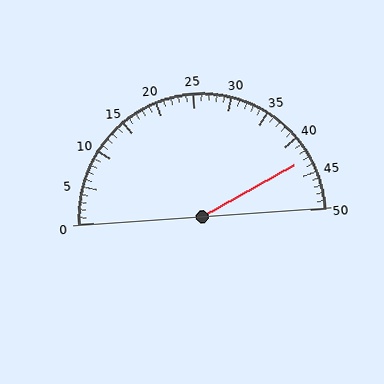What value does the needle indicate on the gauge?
The needle indicates approximately 43.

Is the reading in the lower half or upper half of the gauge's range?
The reading is in the upper half of the range (0 to 50).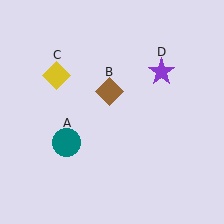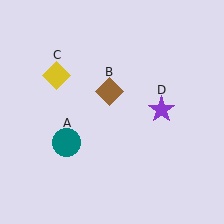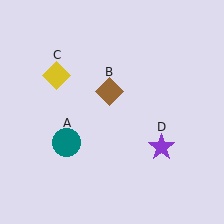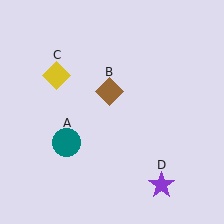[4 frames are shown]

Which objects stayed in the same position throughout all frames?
Teal circle (object A) and brown diamond (object B) and yellow diamond (object C) remained stationary.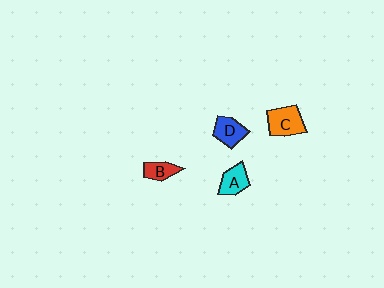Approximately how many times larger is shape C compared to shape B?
Approximately 1.7 times.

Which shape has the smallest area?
Shape B (red).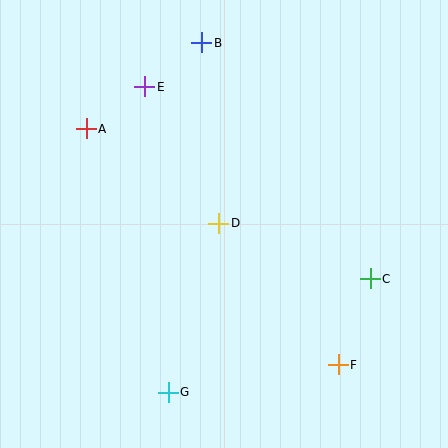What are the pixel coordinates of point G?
Point G is at (168, 392).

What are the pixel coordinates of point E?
Point E is at (145, 87).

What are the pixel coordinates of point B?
Point B is at (202, 43).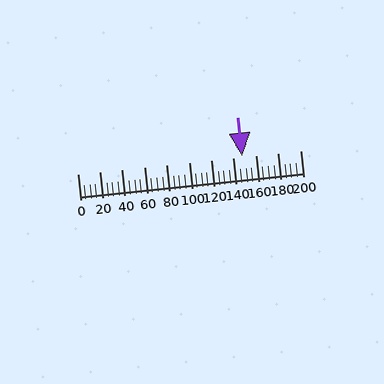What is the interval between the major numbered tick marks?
The major tick marks are spaced 20 units apart.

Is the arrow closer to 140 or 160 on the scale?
The arrow is closer to 140.